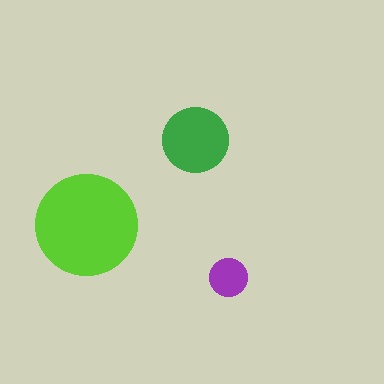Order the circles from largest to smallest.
the lime one, the green one, the purple one.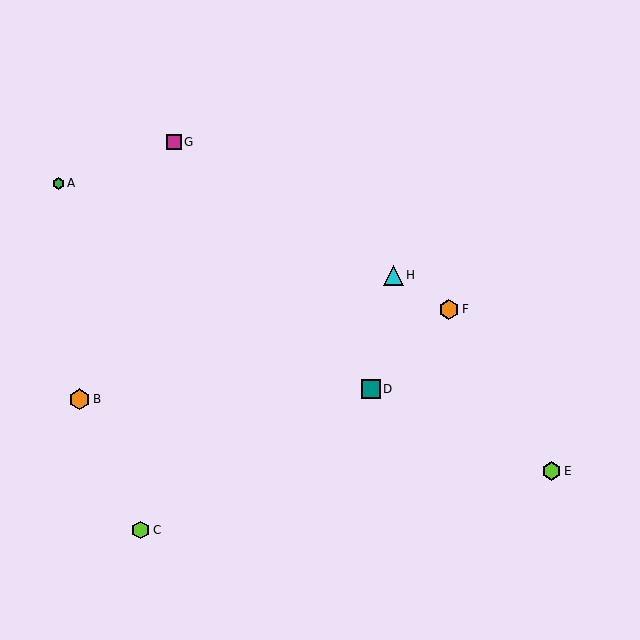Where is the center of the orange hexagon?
The center of the orange hexagon is at (80, 399).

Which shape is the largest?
The orange hexagon (labeled B) is the largest.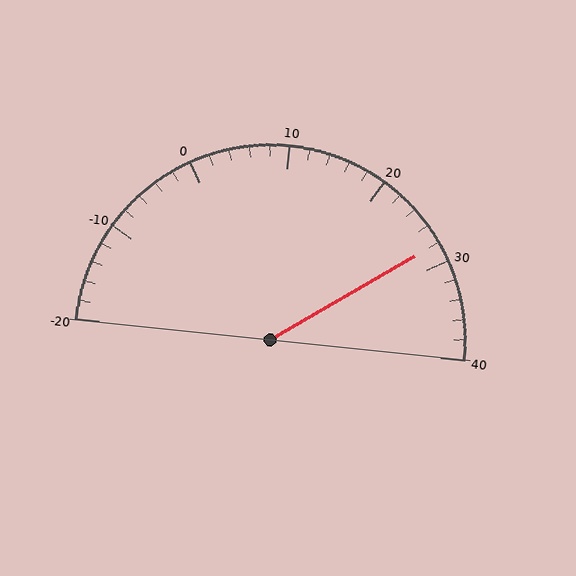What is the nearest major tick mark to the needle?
The nearest major tick mark is 30.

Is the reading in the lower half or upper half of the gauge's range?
The reading is in the upper half of the range (-20 to 40).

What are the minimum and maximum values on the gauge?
The gauge ranges from -20 to 40.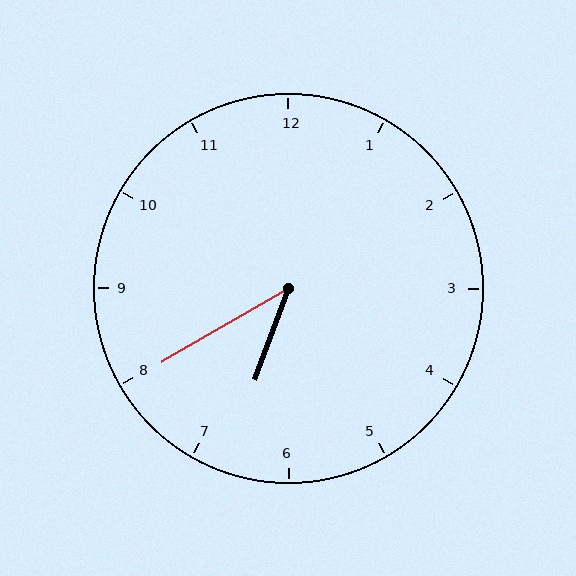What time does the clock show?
6:40.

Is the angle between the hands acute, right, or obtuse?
It is acute.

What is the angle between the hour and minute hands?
Approximately 40 degrees.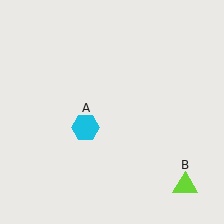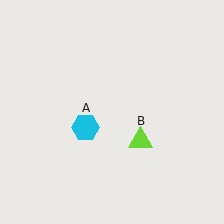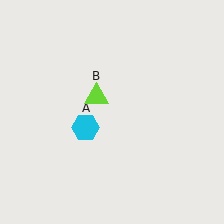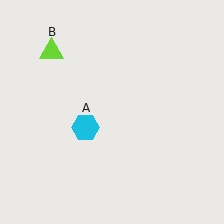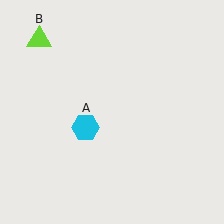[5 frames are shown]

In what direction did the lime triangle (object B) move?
The lime triangle (object B) moved up and to the left.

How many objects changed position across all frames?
1 object changed position: lime triangle (object B).